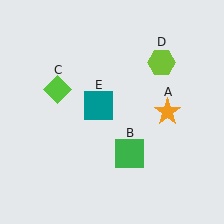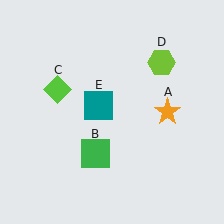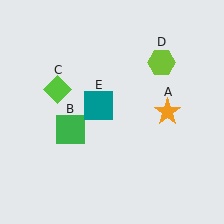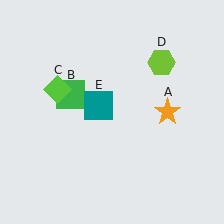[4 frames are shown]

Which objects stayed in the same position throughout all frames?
Orange star (object A) and lime diamond (object C) and lime hexagon (object D) and teal square (object E) remained stationary.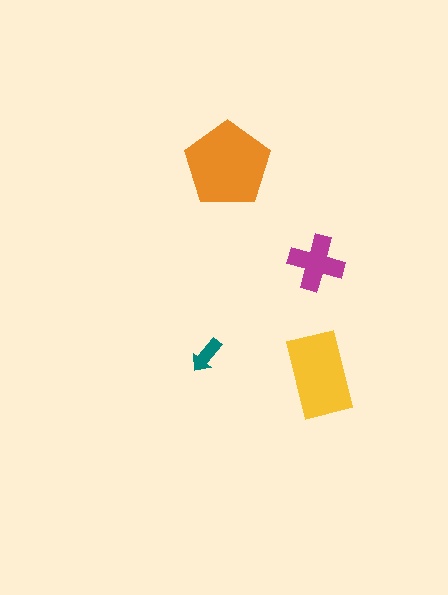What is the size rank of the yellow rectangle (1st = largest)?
2nd.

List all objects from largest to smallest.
The orange pentagon, the yellow rectangle, the magenta cross, the teal arrow.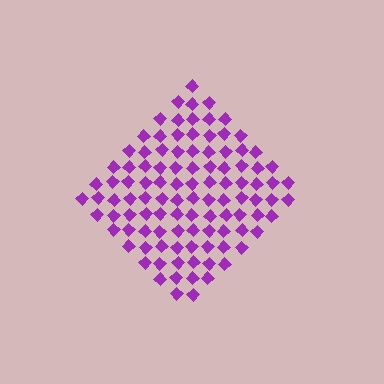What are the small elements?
The small elements are diamonds.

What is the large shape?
The large shape is a diamond.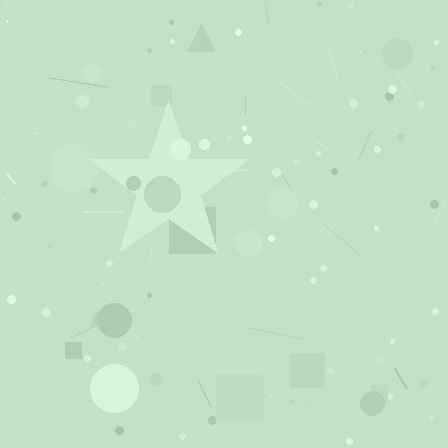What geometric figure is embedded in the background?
A star is embedded in the background.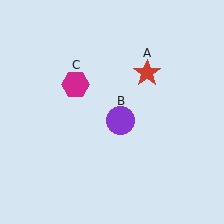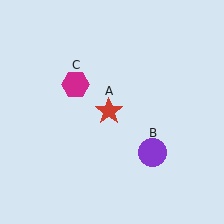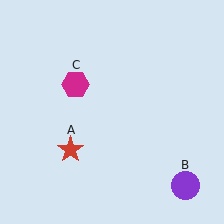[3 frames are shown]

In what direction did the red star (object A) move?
The red star (object A) moved down and to the left.